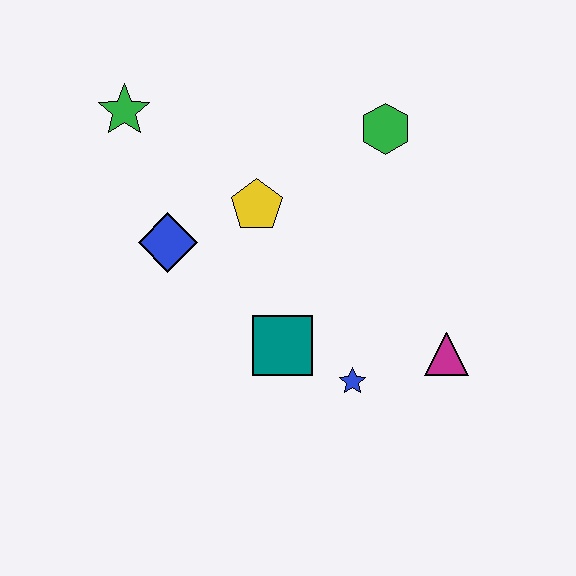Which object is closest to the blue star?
The teal square is closest to the blue star.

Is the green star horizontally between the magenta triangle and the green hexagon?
No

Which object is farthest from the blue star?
The green star is farthest from the blue star.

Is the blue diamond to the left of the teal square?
Yes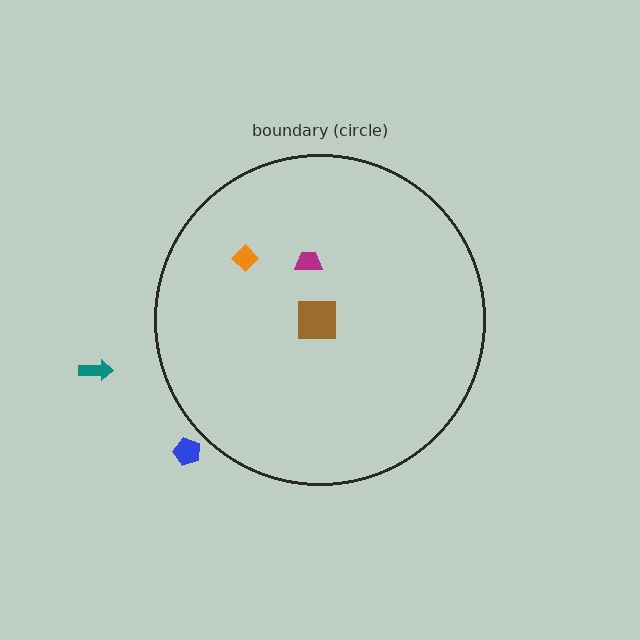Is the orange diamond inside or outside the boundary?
Inside.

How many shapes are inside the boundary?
3 inside, 2 outside.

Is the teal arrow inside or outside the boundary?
Outside.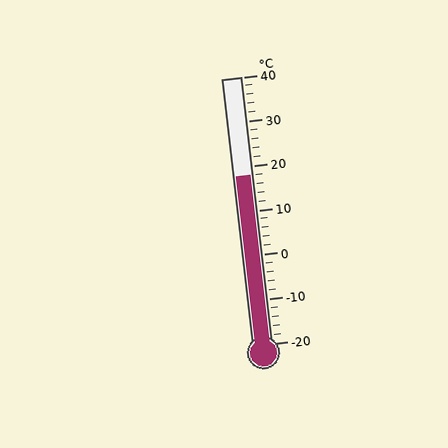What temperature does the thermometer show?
The thermometer shows approximately 18°C.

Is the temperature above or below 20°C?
The temperature is below 20°C.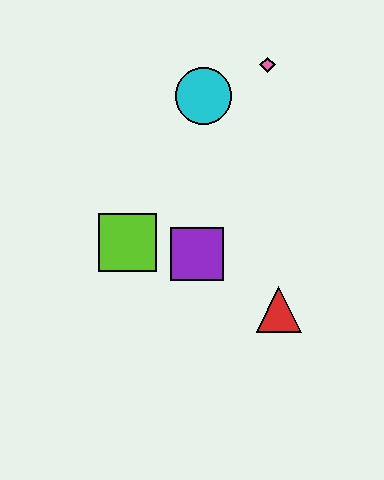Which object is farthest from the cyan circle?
The red triangle is farthest from the cyan circle.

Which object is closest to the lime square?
The purple square is closest to the lime square.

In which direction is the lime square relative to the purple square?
The lime square is to the left of the purple square.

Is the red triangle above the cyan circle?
No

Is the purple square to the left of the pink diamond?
Yes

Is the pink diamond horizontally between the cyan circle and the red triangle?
Yes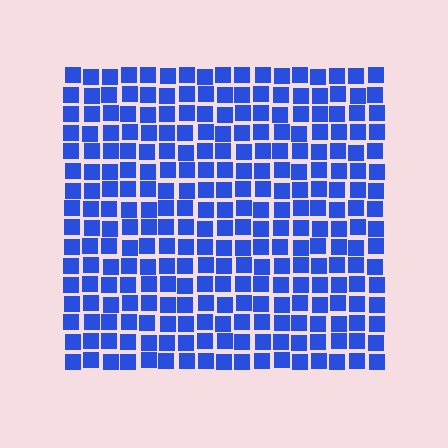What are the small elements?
The small elements are squares.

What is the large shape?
The large shape is a square.